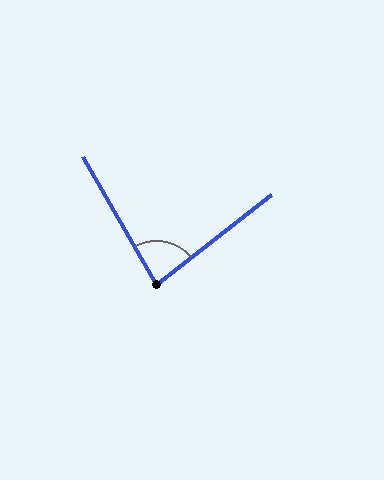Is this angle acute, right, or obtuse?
It is acute.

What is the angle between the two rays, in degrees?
Approximately 82 degrees.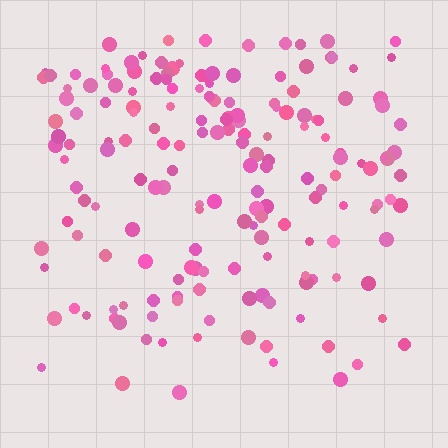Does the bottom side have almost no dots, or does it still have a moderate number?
Still a moderate number, just noticeably fewer than the top.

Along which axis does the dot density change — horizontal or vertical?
Vertical.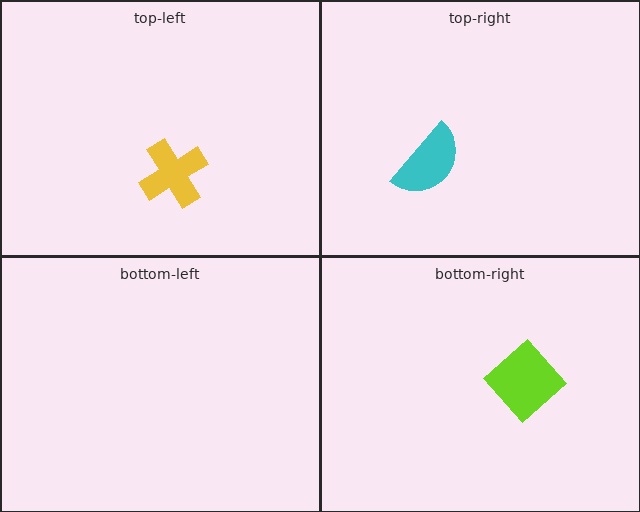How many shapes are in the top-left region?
1.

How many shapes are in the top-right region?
1.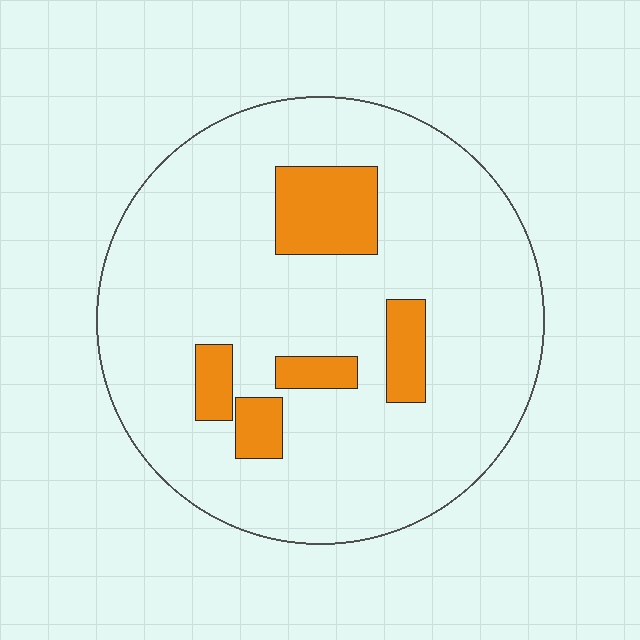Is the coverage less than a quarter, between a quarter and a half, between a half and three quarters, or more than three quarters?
Less than a quarter.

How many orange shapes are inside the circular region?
5.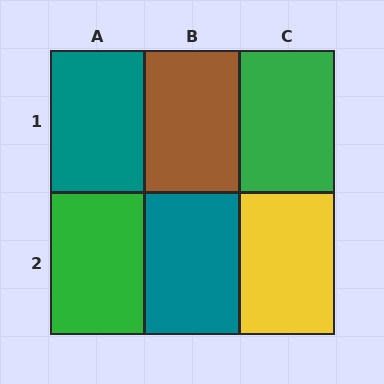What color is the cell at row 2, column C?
Yellow.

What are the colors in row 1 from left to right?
Teal, brown, green.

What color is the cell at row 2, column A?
Green.